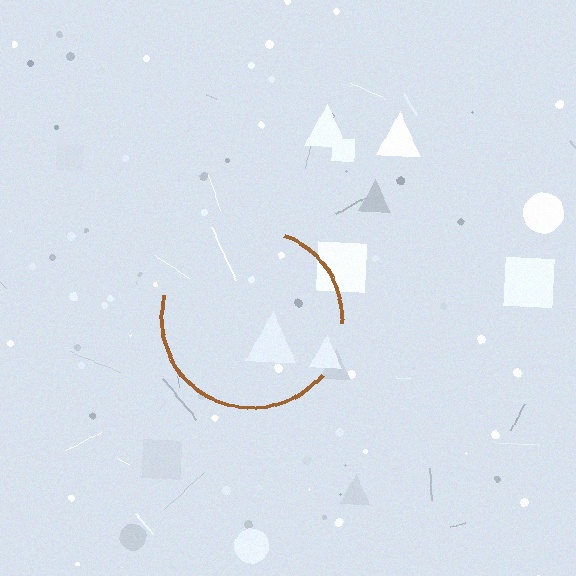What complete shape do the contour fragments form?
The contour fragments form a circle.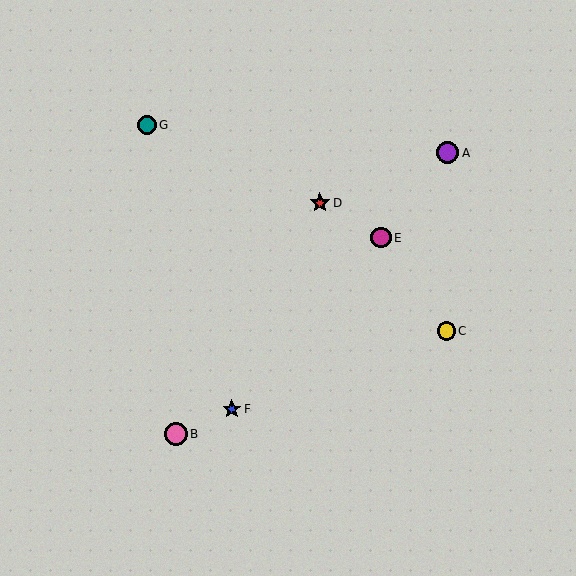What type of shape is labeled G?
Shape G is a teal circle.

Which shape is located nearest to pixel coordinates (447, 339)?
The yellow circle (labeled C) at (446, 331) is nearest to that location.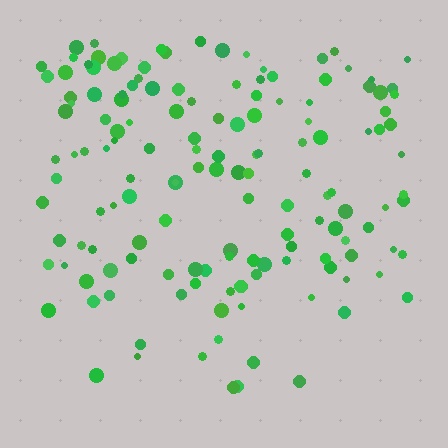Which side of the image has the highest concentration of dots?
The top.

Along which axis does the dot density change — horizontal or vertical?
Vertical.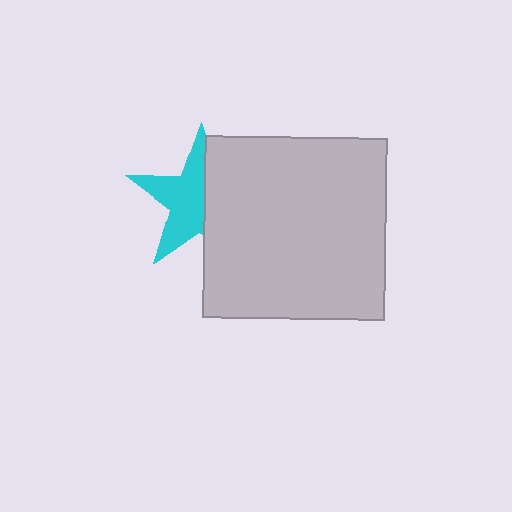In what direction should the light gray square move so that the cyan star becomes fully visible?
The light gray square should move right. That is the shortest direction to clear the overlap and leave the cyan star fully visible.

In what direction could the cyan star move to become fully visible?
The cyan star could move left. That would shift it out from behind the light gray square entirely.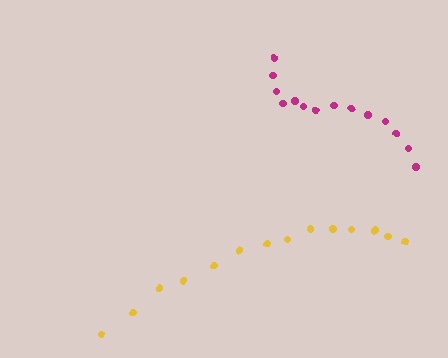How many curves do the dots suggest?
There are 2 distinct paths.